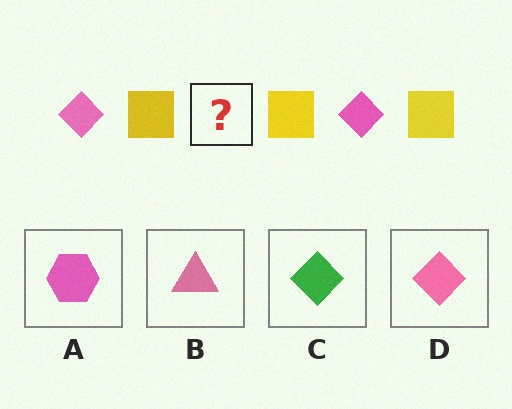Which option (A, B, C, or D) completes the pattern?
D.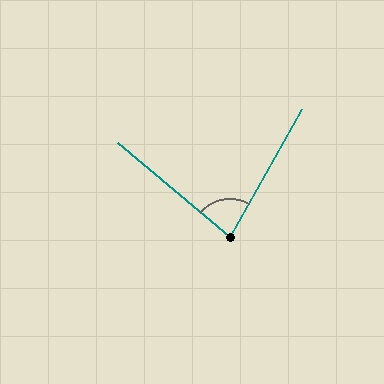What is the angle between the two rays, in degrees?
Approximately 79 degrees.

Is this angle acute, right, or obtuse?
It is acute.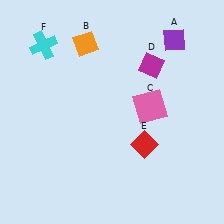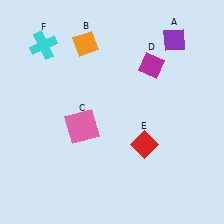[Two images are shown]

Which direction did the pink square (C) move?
The pink square (C) moved left.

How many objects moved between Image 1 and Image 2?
1 object moved between the two images.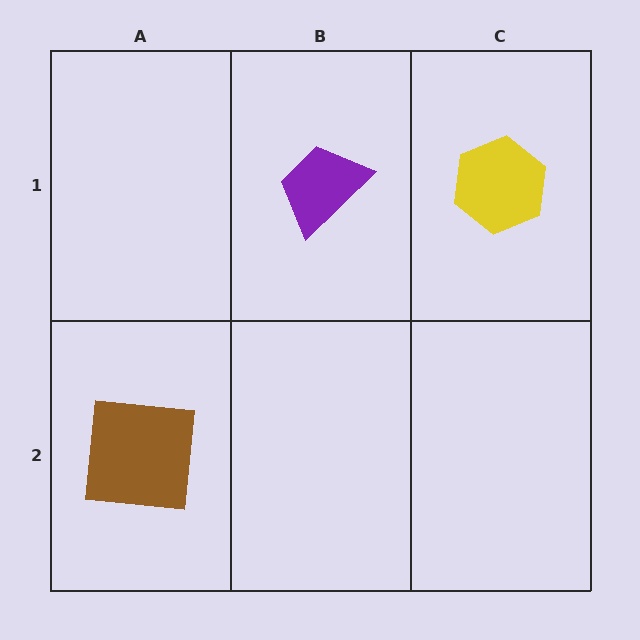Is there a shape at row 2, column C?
No, that cell is empty.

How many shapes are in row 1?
2 shapes.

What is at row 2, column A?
A brown square.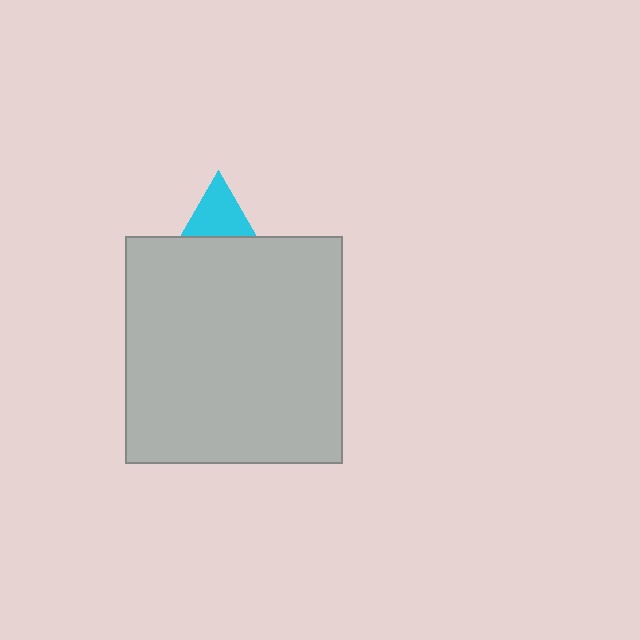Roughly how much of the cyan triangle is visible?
A small part of it is visible (roughly 44%).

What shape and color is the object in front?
The object in front is a light gray rectangle.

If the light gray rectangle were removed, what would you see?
You would see the complete cyan triangle.